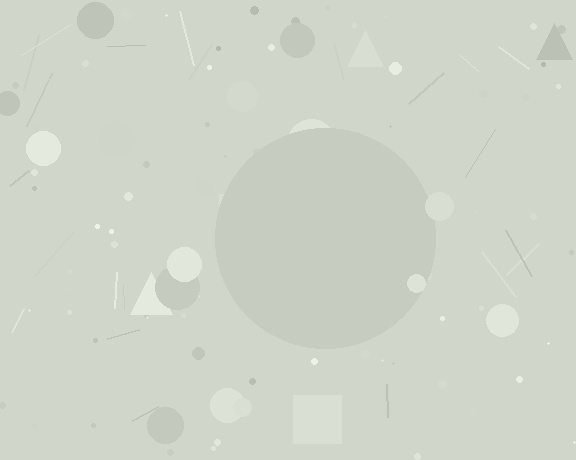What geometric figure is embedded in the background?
A circle is embedded in the background.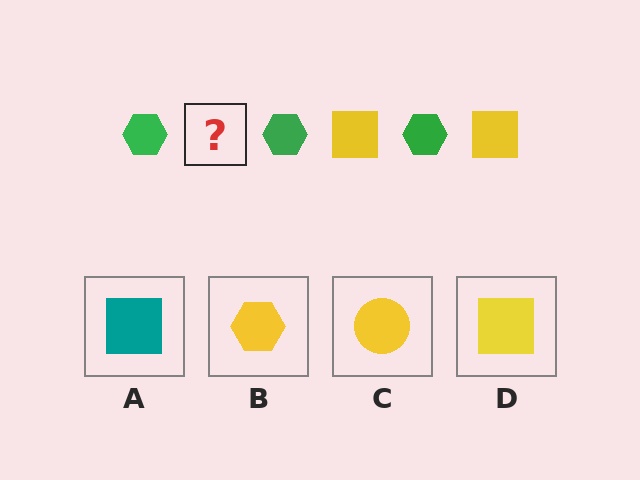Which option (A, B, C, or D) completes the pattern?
D.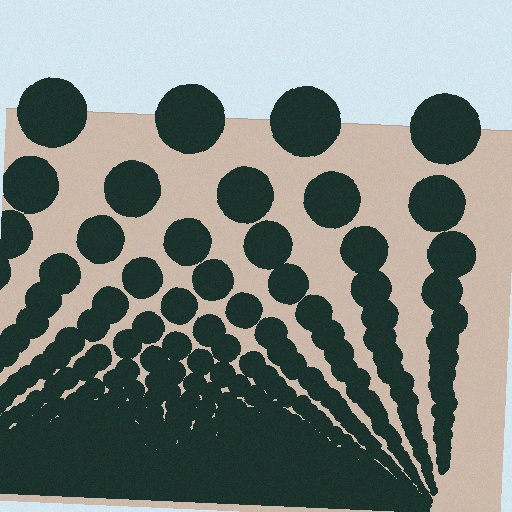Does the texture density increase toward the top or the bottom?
Density increases toward the bottom.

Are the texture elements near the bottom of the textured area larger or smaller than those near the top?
Smaller. The gradient is inverted — elements near the bottom are smaller and denser.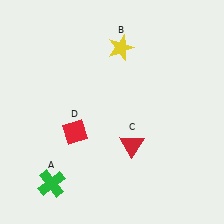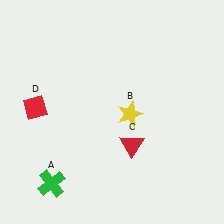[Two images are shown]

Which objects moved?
The objects that moved are: the yellow star (B), the red diamond (D).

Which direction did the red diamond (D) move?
The red diamond (D) moved left.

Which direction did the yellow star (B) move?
The yellow star (B) moved down.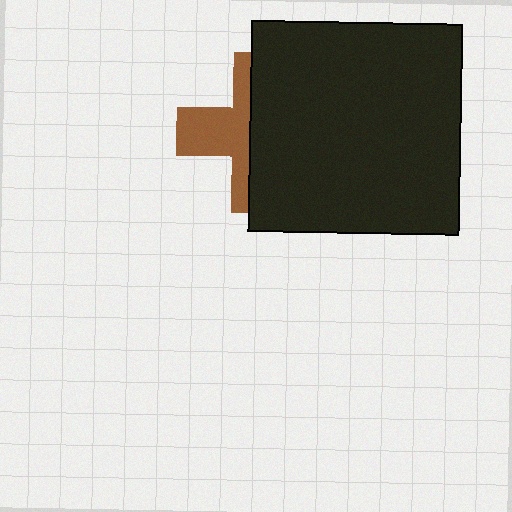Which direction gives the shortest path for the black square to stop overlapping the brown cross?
Moving right gives the shortest separation.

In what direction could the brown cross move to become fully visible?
The brown cross could move left. That would shift it out from behind the black square entirely.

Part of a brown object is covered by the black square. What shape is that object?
It is a cross.